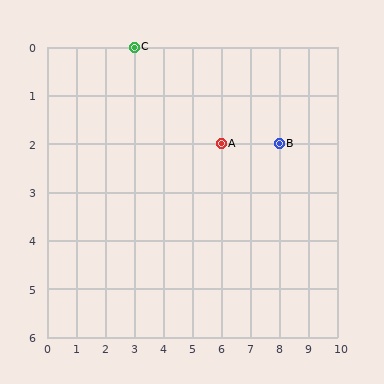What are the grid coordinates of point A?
Point A is at grid coordinates (6, 2).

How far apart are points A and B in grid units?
Points A and B are 2 columns apart.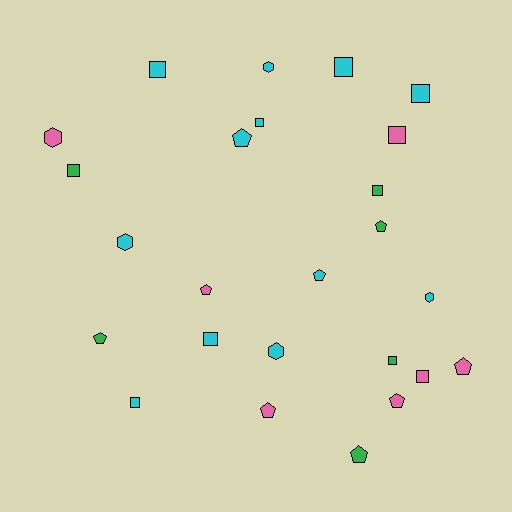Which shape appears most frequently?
Square, with 11 objects.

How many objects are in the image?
There are 25 objects.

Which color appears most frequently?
Cyan, with 12 objects.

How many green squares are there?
There are 3 green squares.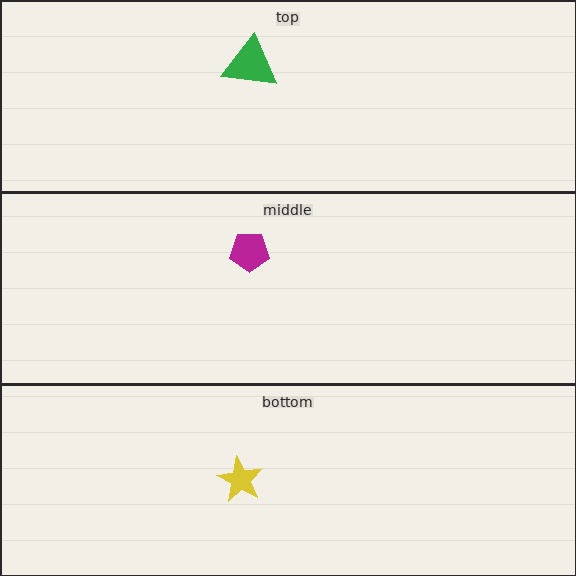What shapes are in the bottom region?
The yellow star.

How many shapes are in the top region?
1.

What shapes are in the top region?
The green triangle.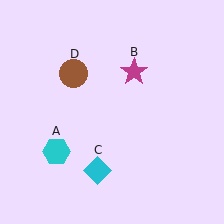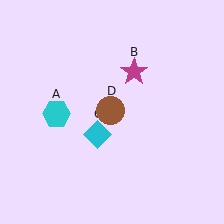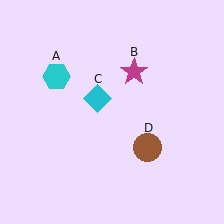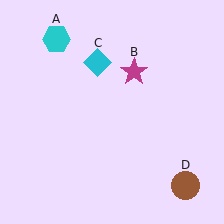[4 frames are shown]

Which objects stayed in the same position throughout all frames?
Magenta star (object B) remained stationary.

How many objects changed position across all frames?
3 objects changed position: cyan hexagon (object A), cyan diamond (object C), brown circle (object D).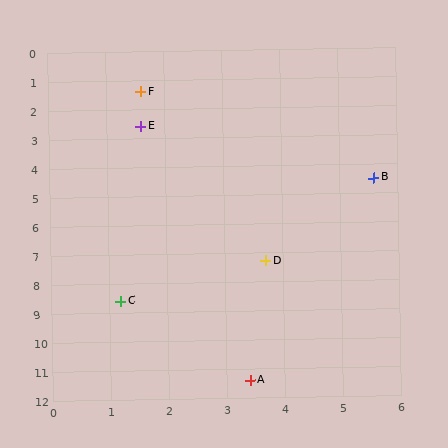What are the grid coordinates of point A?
Point A is at approximately (3.4, 11.4).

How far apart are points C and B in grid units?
Points C and B are about 6.0 grid units apart.